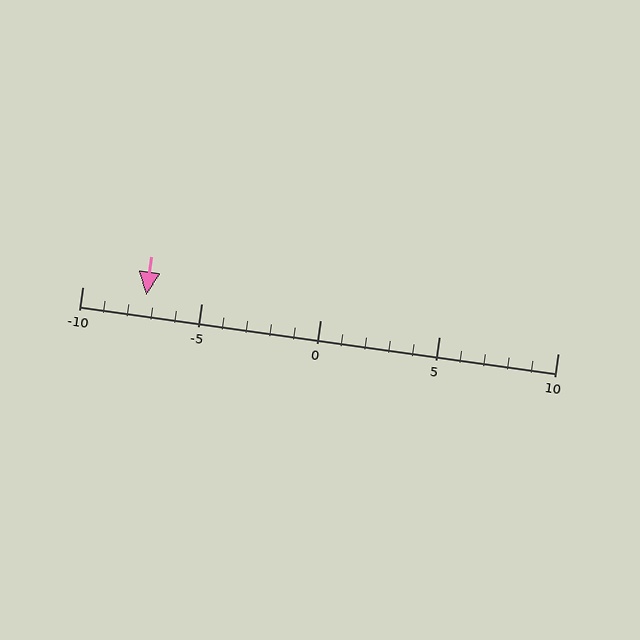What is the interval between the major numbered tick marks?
The major tick marks are spaced 5 units apart.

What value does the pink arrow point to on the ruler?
The pink arrow points to approximately -7.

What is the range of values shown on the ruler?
The ruler shows values from -10 to 10.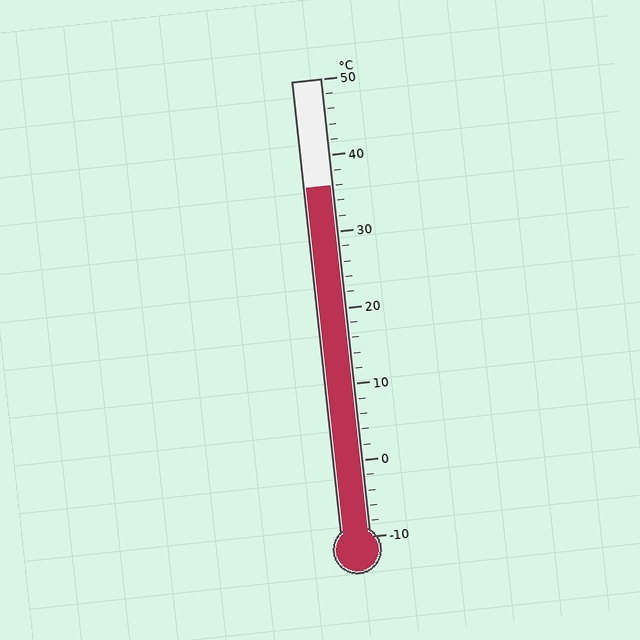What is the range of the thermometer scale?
The thermometer scale ranges from -10°C to 50°C.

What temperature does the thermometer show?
The thermometer shows approximately 36°C.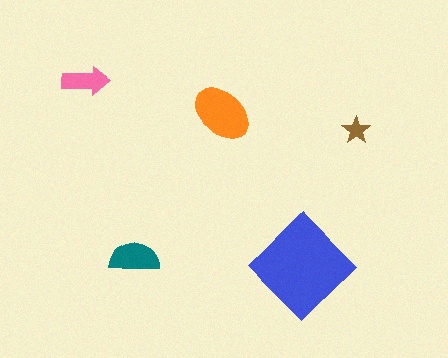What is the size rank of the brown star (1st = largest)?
5th.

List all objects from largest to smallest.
The blue diamond, the orange ellipse, the teal semicircle, the pink arrow, the brown star.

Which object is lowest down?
The blue diamond is bottommost.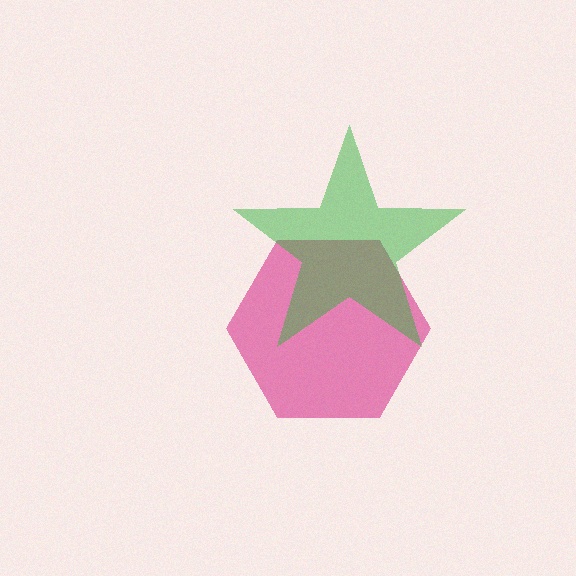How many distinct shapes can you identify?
There are 2 distinct shapes: a magenta hexagon, a green star.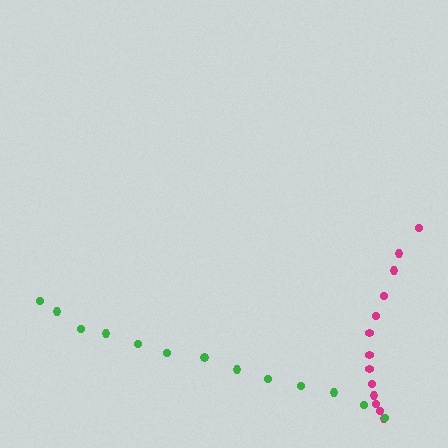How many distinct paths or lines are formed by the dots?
There are 2 distinct paths.